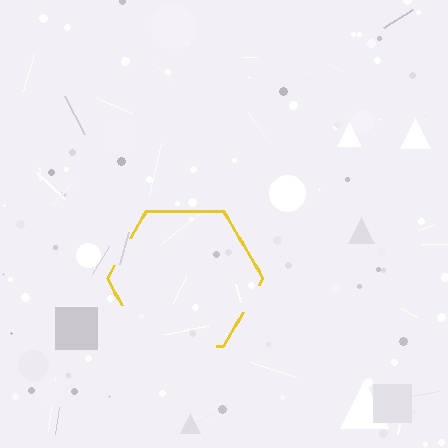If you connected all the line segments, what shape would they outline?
They would outline a hexagon.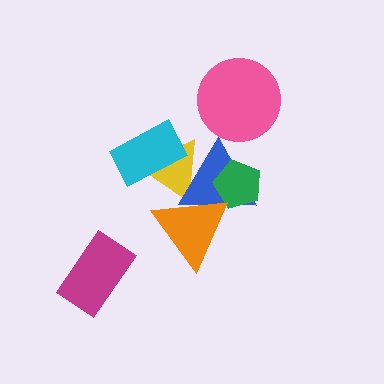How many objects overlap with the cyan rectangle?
1 object overlaps with the cyan rectangle.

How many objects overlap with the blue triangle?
3 objects overlap with the blue triangle.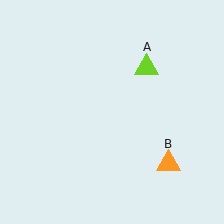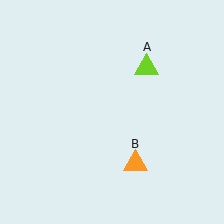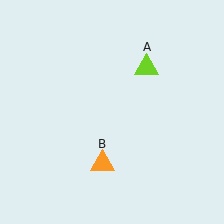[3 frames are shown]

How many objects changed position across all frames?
1 object changed position: orange triangle (object B).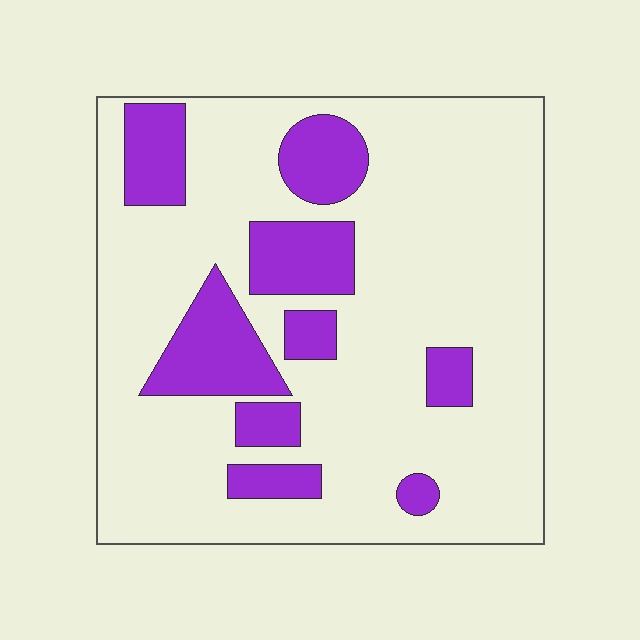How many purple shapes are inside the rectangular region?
9.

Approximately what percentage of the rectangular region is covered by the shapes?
Approximately 20%.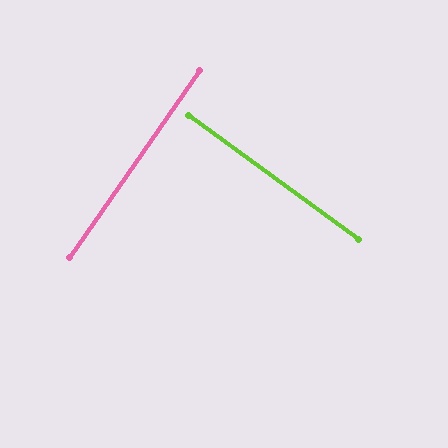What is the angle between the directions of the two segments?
Approximately 88 degrees.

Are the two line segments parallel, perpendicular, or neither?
Perpendicular — they meet at approximately 88°.